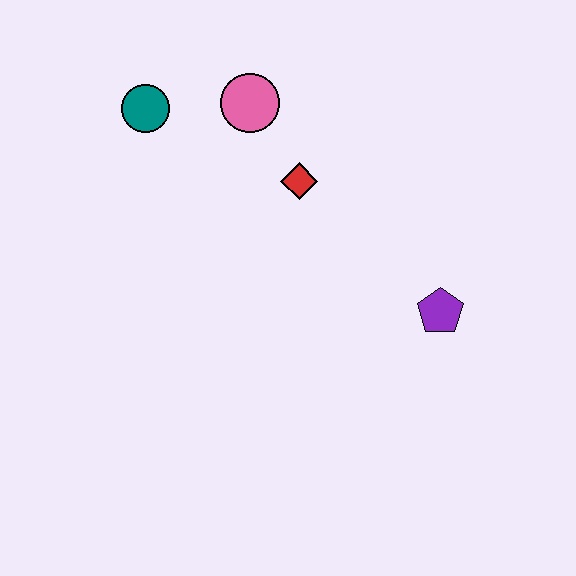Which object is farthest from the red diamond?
The purple pentagon is farthest from the red diamond.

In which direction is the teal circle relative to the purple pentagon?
The teal circle is to the left of the purple pentagon.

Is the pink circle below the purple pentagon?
No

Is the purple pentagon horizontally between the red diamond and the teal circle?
No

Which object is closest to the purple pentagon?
The red diamond is closest to the purple pentagon.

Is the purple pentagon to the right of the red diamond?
Yes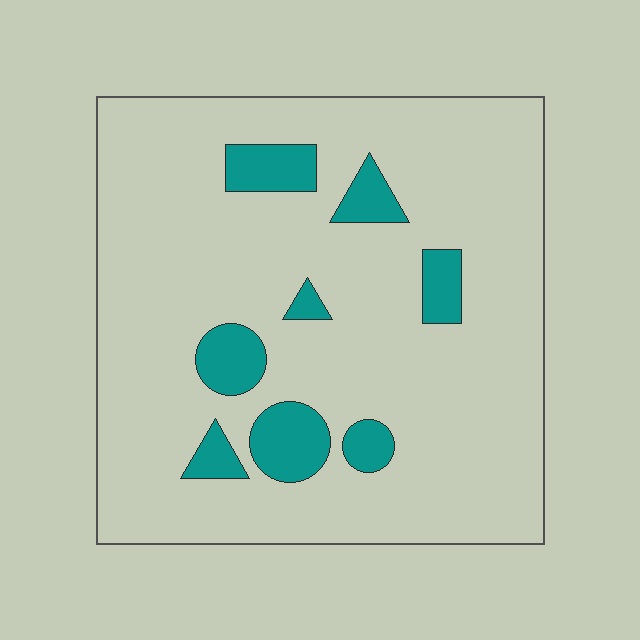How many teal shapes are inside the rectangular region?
8.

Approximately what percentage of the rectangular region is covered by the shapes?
Approximately 15%.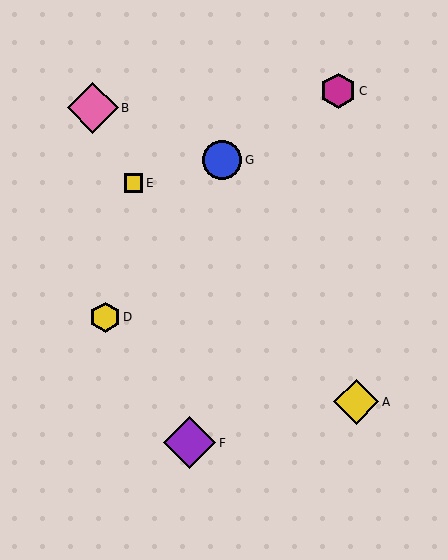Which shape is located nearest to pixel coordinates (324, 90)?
The magenta hexagon (labeled C) at (338, 91) is nearest to that location.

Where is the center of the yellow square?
The center of the yellow square is at (134, 183).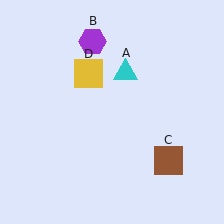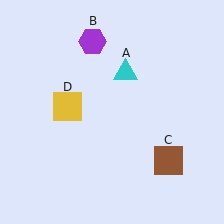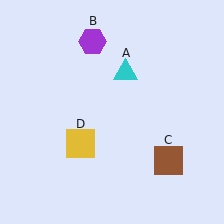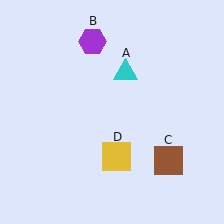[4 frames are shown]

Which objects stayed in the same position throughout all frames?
Cyan triangle (object A) and purple hexagon (object B) and brown square (object C) remained stationary.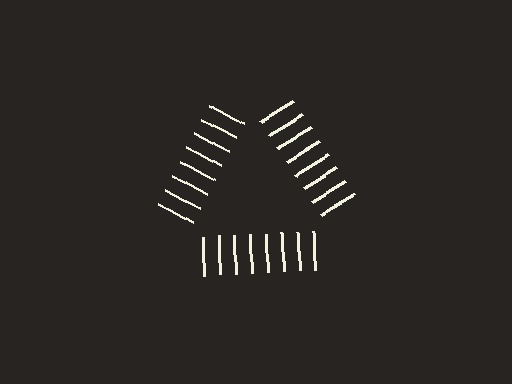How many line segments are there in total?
24 — 8 along each of the 3 edges.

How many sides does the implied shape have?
3 sides — the line-ends trace a triangle.